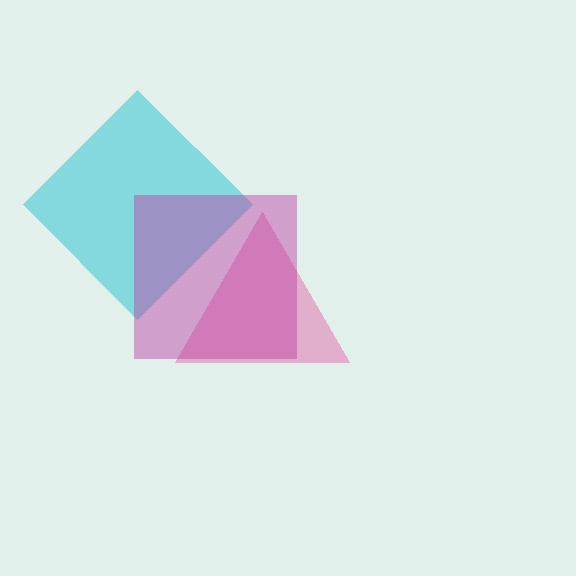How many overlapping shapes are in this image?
There are 3 overlapping shapes in the image.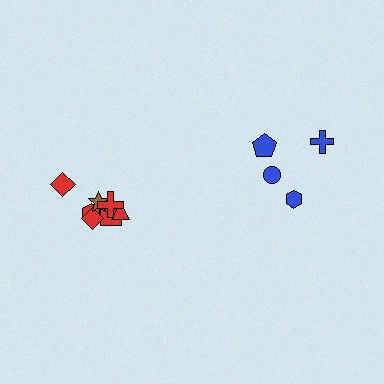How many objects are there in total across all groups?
There are 11 objects.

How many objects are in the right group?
There are 4 objects.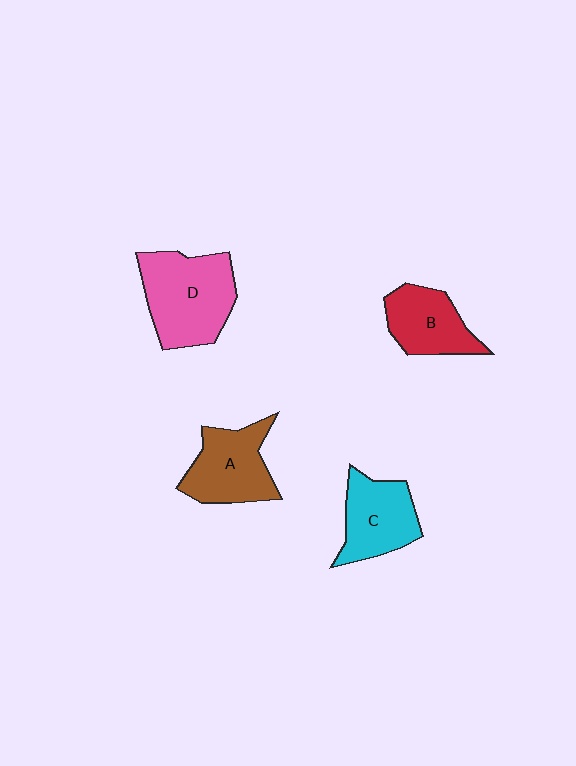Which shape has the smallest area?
Shape B (red).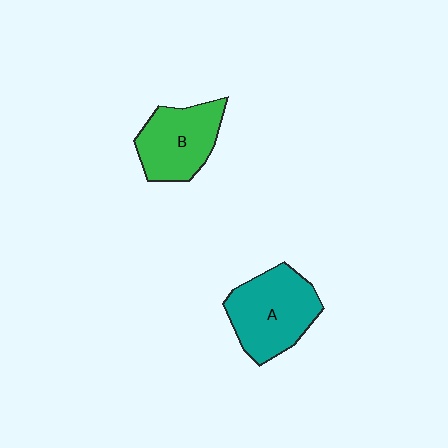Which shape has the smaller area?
Shape B (green).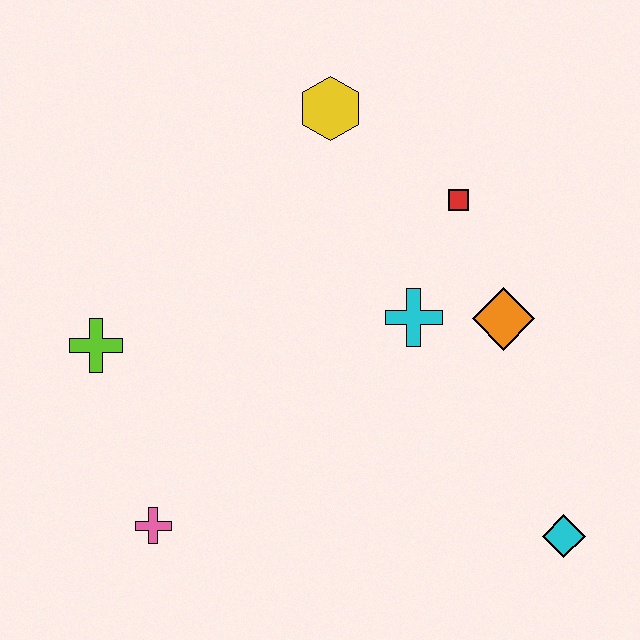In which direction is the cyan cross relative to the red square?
The cyan cross is below the red square.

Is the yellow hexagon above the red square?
Yes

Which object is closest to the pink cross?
The lime cross is closest to the pink cross.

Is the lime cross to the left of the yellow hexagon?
Yes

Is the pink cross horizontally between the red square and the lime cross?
Yes